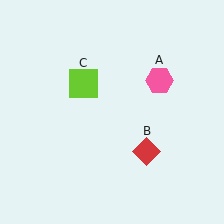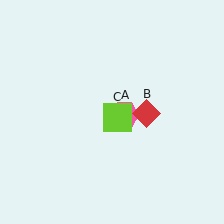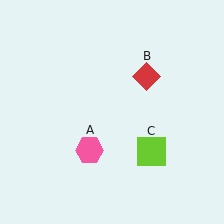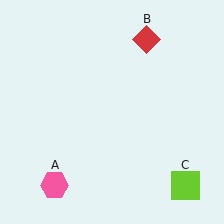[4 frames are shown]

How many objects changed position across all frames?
3 objects changed position: pink hexagon (object A), red diamond (object B), lime square (object C).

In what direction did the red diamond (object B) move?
The red diamond (object B) moved up.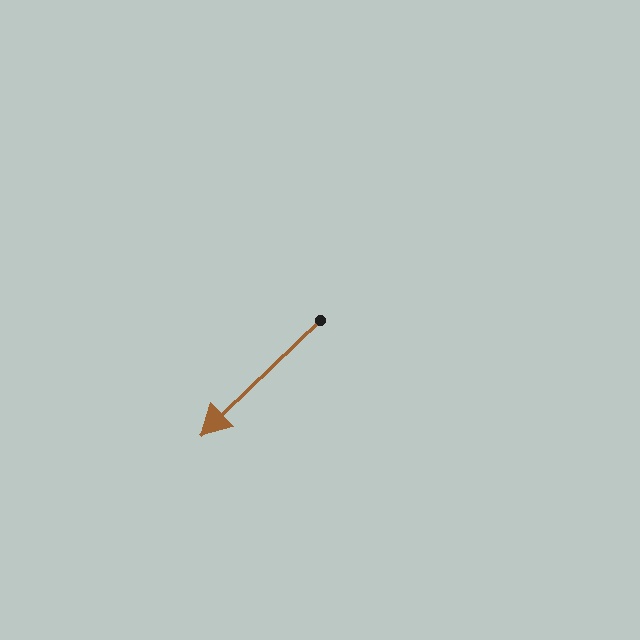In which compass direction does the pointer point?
Southwest.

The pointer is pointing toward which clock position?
Roughly 8 o'clock.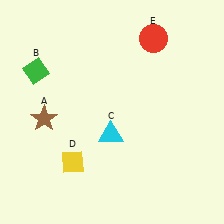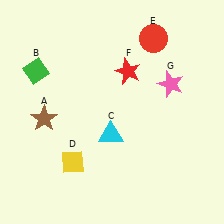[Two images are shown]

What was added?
A red star (F), a pink star (G) were added in Image 2.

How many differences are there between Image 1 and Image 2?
There are 2 differences between the two images.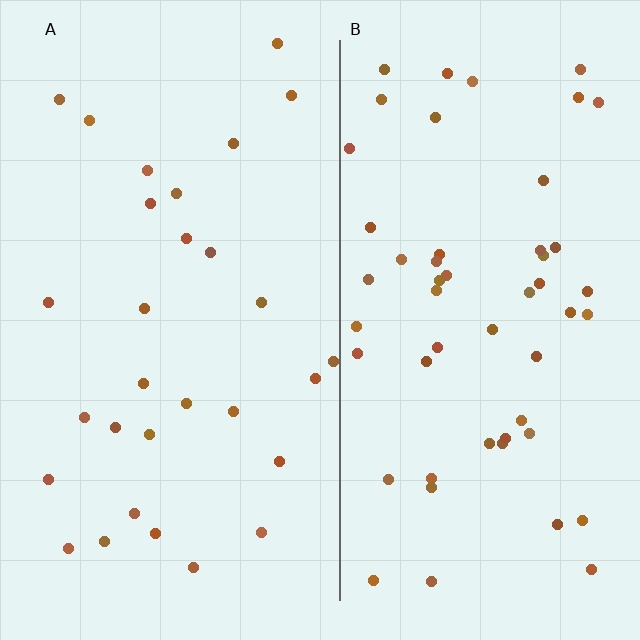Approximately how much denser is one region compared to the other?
Approximately 1.8× — region B over region A.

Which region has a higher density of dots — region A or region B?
B (the right).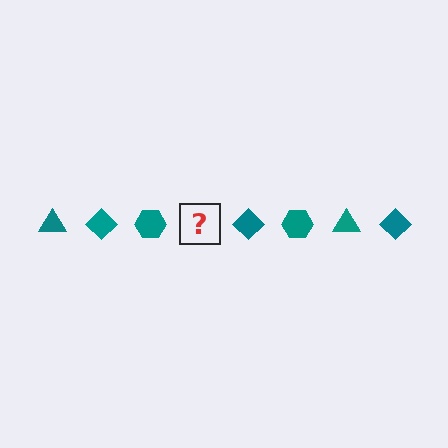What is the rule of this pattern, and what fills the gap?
The rule is that the pattern cycles through triangle, diamond, hexagon shapes in teal. The gap should be filled with a teal triangle.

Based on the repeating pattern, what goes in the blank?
The blank should be a teal triangle.